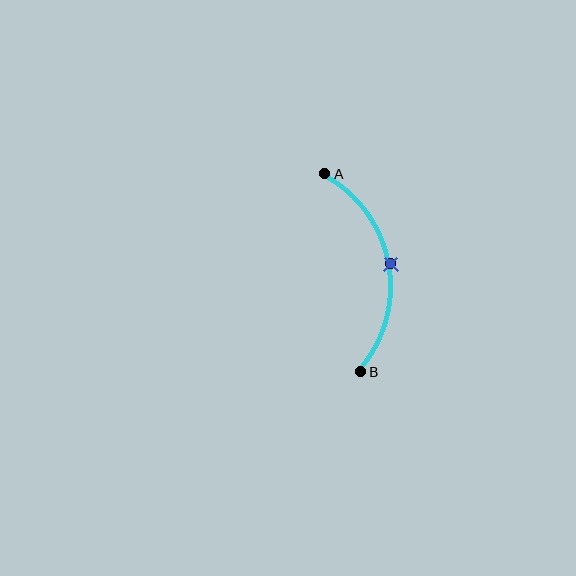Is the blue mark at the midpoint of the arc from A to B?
Yes. The blue mark lies on the arc at equal arc-length from both A and B — it is the arc midpoint.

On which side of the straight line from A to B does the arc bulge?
The arc bulges to the right of the straight line connecting A and B.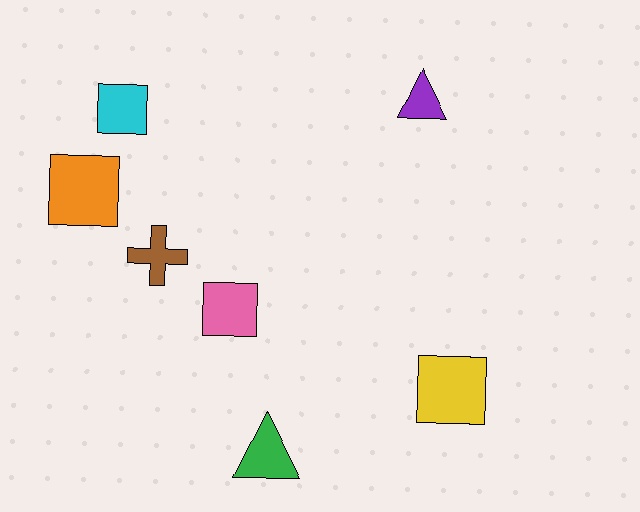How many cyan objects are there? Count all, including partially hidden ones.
There is 1 cyan object.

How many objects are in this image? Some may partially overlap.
There are 7 objects.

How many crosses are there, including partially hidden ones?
There is 1 cross.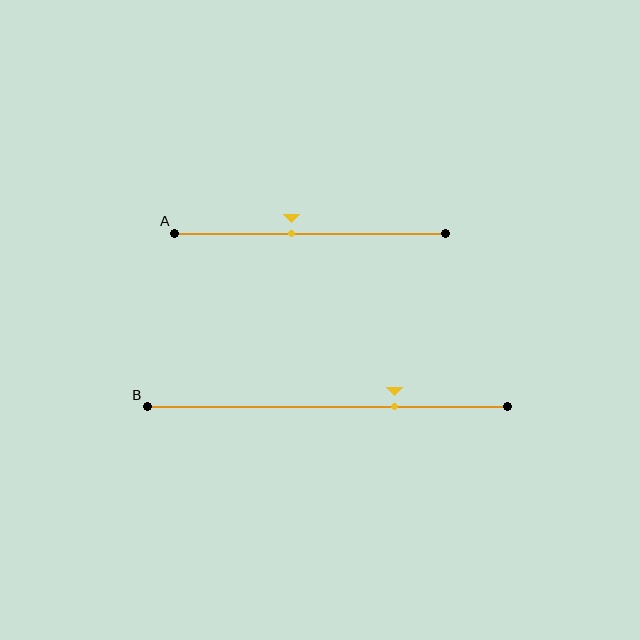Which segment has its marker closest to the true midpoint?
Segment A has its marker closest to the true midpoint.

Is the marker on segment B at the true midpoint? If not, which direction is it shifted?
No, the marker on segment B is shifted to the right by about 19% of the segment length.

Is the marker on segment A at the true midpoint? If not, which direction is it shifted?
No, the marker on segment A is shifted to the left by about 7% of the segment length.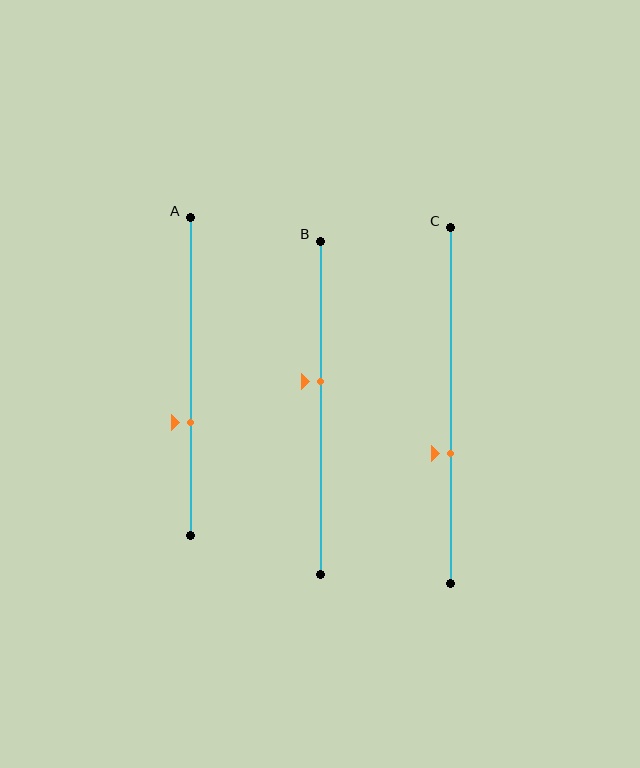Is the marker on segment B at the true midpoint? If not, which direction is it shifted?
No, the marker on segment B is shifted upward by about 8% of the segment length.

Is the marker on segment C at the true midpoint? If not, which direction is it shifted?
No, the marker on segment C is shifted downward by about 14% of the segment length.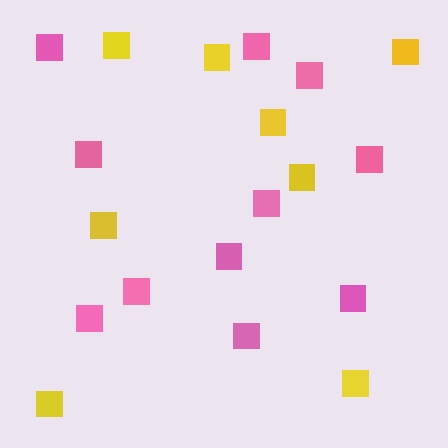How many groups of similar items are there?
There are 2 groups: one group of yellow squares (8) and one group of pink squares (11).